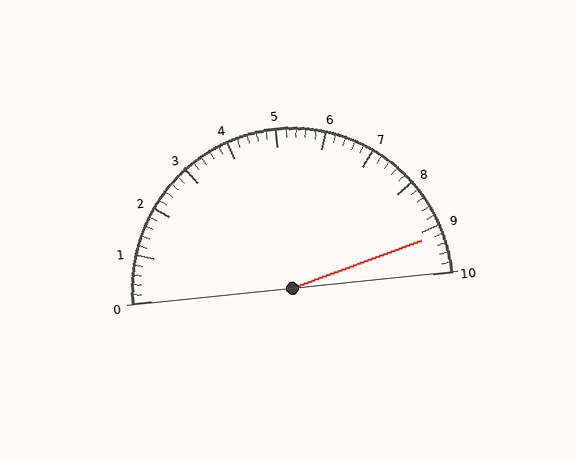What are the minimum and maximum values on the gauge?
The gauge ranges from 0 to 10.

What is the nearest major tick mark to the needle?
The nearest major tick mark is 9.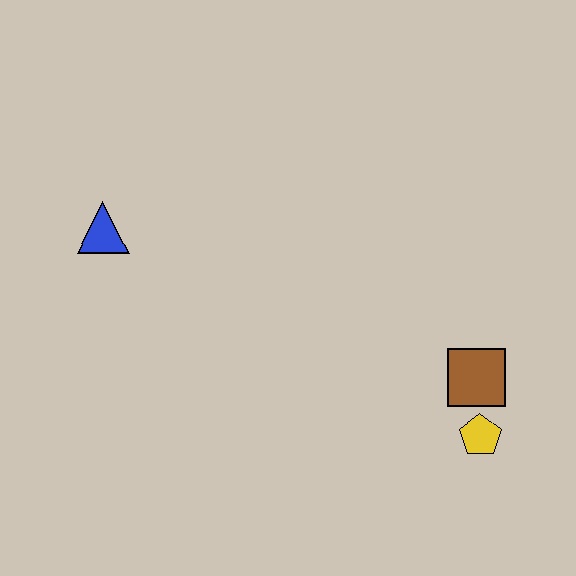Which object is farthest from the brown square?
The blue triangle is farthest from the brown square.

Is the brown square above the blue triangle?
No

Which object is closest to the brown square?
The yellow pentagon is closest to the brown square.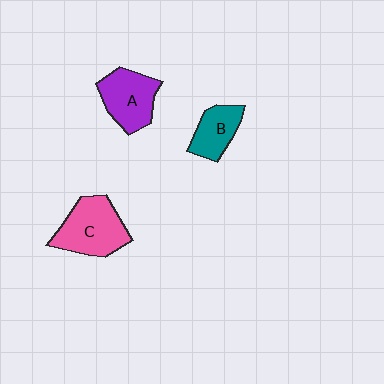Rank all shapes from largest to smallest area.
From largest to smallest: C (pink), A (purple), B (teal).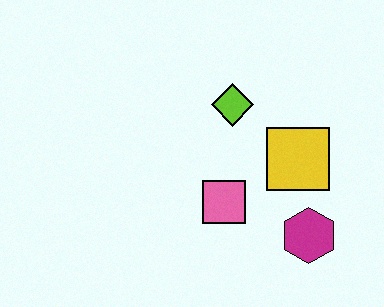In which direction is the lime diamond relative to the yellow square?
The lime diamond is to the left of the yellow square.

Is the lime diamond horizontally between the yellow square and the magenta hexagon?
No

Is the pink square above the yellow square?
No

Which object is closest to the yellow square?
The magenta hexagon is closest to the yellow square.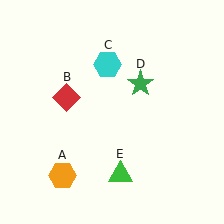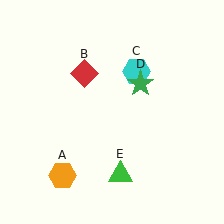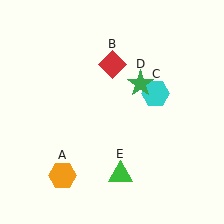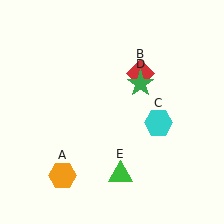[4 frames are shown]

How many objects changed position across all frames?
2 objects changed position: red diamond (object B), cyan hexagon (object C).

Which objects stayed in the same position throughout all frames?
Orange hexagon (object A) and green star (object D) and green triangle (object E) remained stationary.